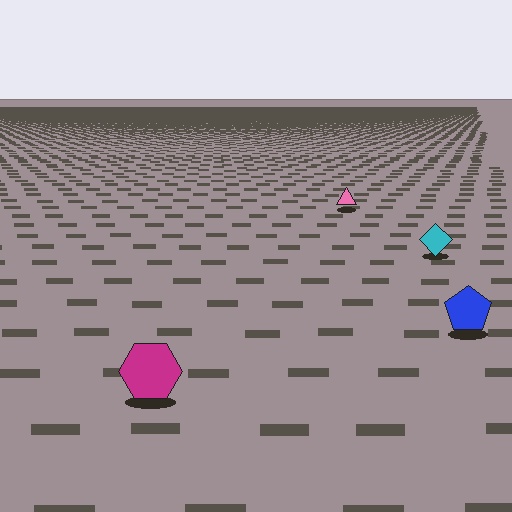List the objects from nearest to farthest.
From nearest to farthest: the magenta hexagon, the blue pentagon, the cyan diamond, the pink triangle.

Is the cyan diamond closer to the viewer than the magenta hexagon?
No. The magenta hexagon is closer — you can tell from the texture gradient: the ground texture is coarser near it.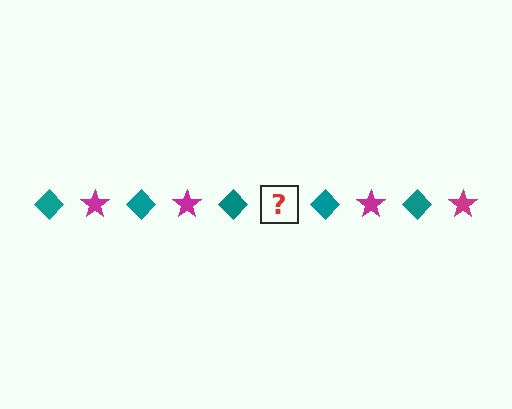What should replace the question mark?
The question mark should be replaced with a magenta star.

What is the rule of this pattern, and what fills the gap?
The rule is that the pattern alternates between teal diamond and magenta star. The gap should be filled with a magenta star.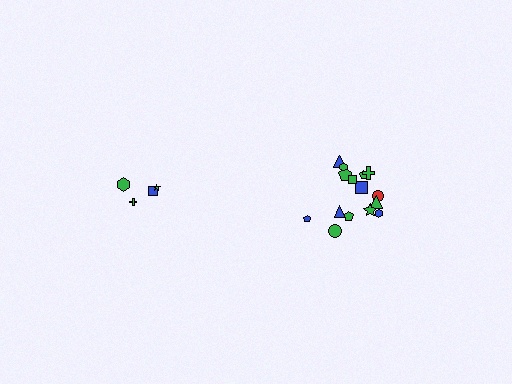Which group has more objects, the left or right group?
The right group.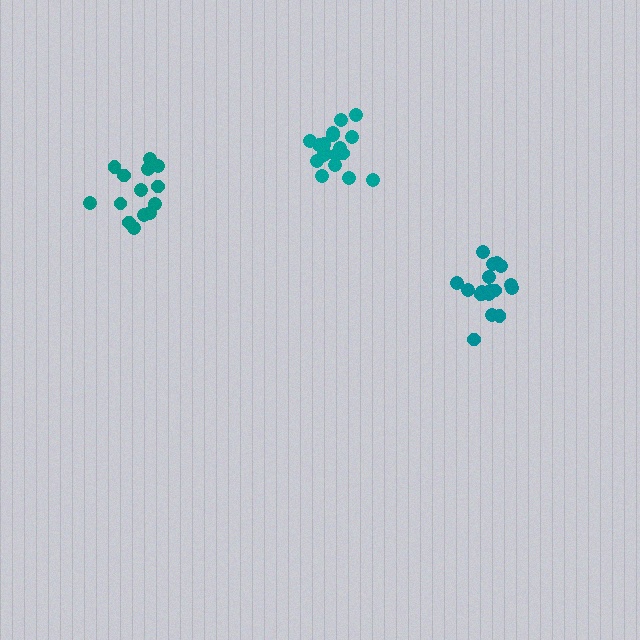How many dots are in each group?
Group 1: 14 dots, Group 2: 18 dots, Group 3: 18 dots (50 total).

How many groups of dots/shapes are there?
There are 3 groups.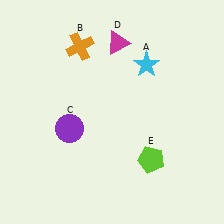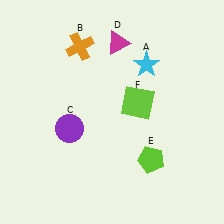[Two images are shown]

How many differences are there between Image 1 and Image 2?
There is 1 difference between the two images.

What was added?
A lime square (F) was added in Image 2.